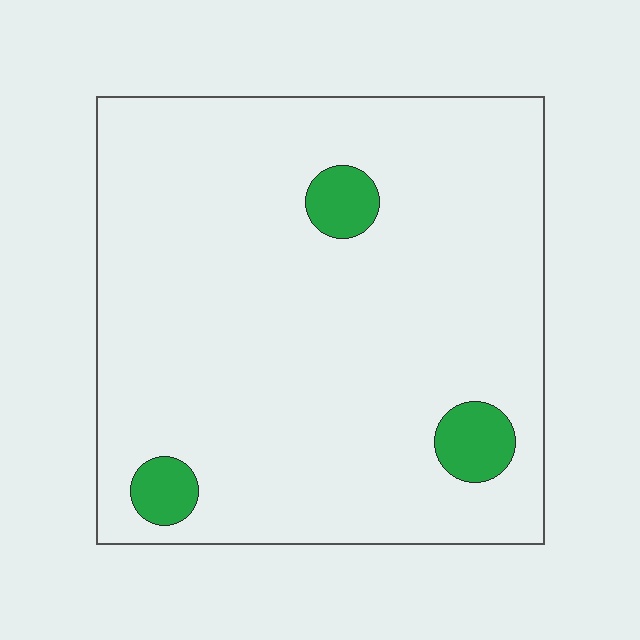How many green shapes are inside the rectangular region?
3.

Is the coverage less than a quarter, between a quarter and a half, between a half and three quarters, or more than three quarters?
Less than a quarter.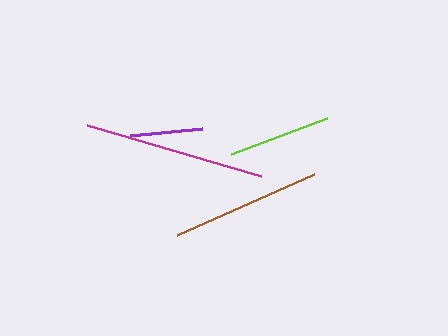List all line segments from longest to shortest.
From longest to shortest: magenta, brown, lime, purple.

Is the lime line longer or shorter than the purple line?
The lime line is longer than the purple line.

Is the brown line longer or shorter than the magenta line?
The magenta line is longer than the brown line.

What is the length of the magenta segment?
The magenta segment is approximately 181 pixels long.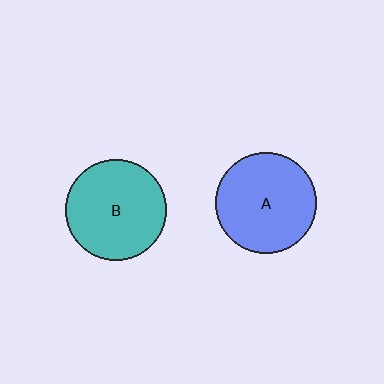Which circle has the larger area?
Circle A (blue).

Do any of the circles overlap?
No, none of the circles overlap.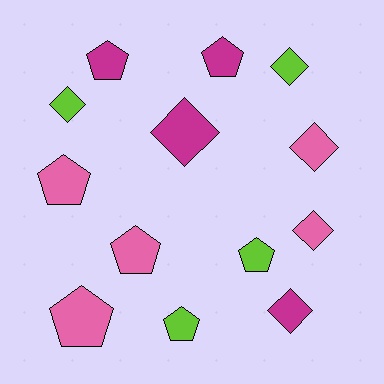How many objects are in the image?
There are 13 objects.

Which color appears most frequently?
Pink, with 5 objects.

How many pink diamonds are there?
There are 2 pink diamonds.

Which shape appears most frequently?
Pentagon, with 7 objects.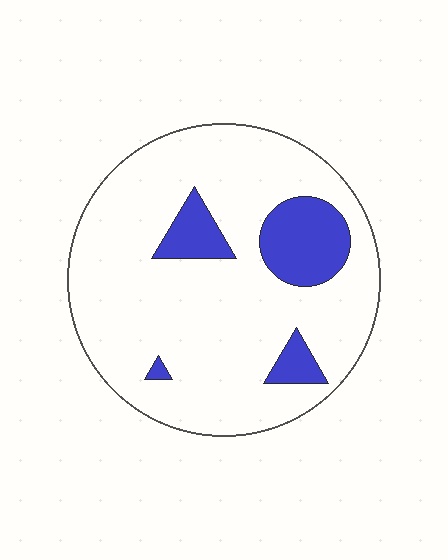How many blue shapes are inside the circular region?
4.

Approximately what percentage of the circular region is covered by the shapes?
Approximately 15%.